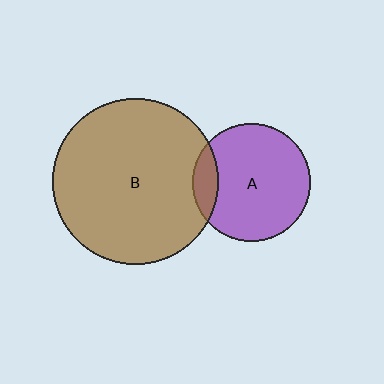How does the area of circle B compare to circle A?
Approximately 2.0 times.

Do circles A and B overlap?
Yes.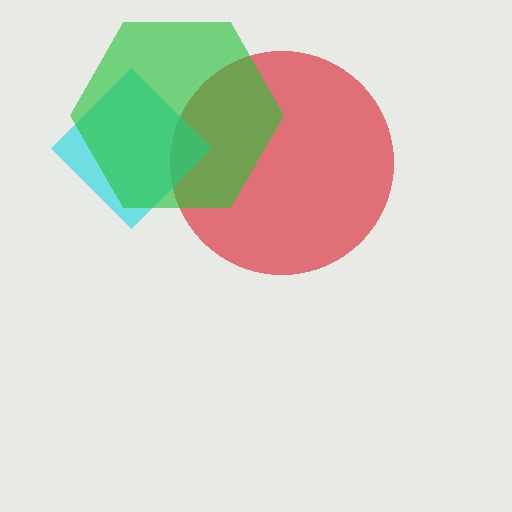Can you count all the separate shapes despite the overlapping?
Yes, there are 3 separate shapes.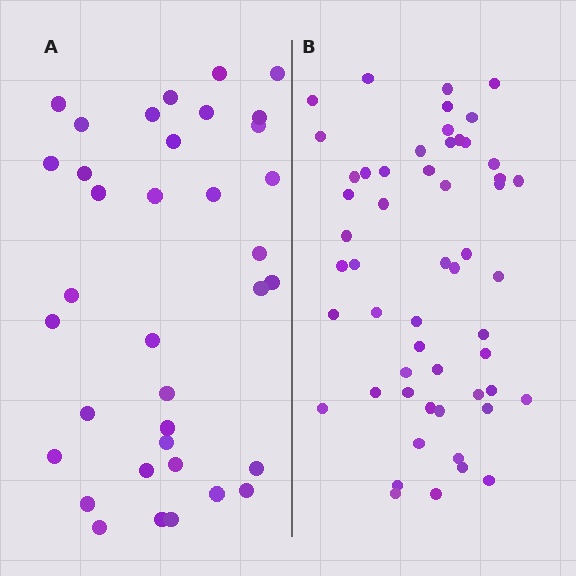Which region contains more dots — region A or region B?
Region B (the right region) has more dots.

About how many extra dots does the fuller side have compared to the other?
Region B has approximately 20 more dots than region A.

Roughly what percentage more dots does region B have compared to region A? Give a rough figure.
About 50% more.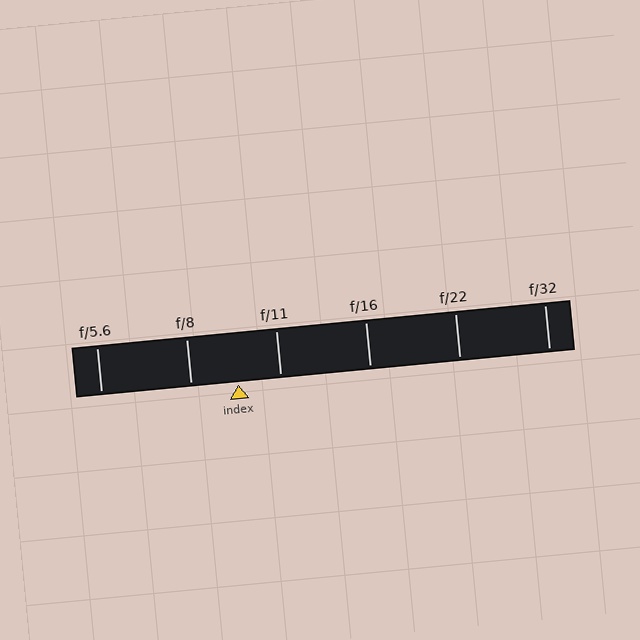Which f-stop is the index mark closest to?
The index mark is closest to f/11.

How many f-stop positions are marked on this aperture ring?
There are 6 f-stop positions marked.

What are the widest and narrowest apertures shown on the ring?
The widest aperture shown is f/5.6 and the narrowest is f/32.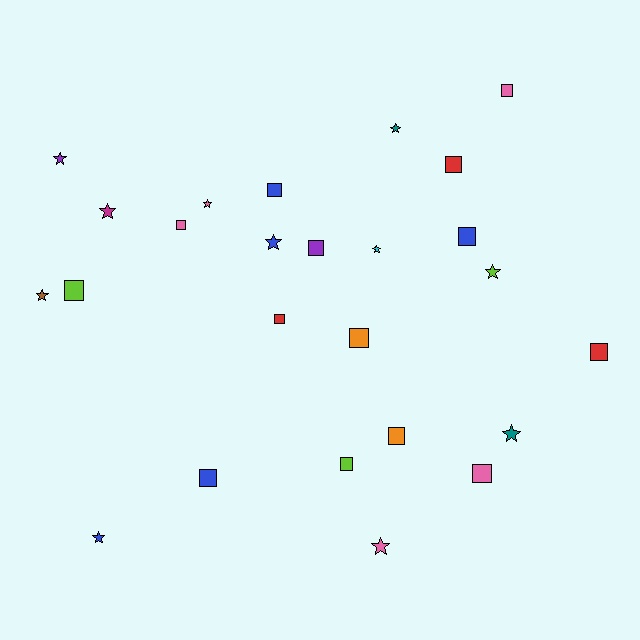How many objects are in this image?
There are 25 objects.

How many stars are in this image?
There are 11 stars.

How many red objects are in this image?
There are 3 red objects.